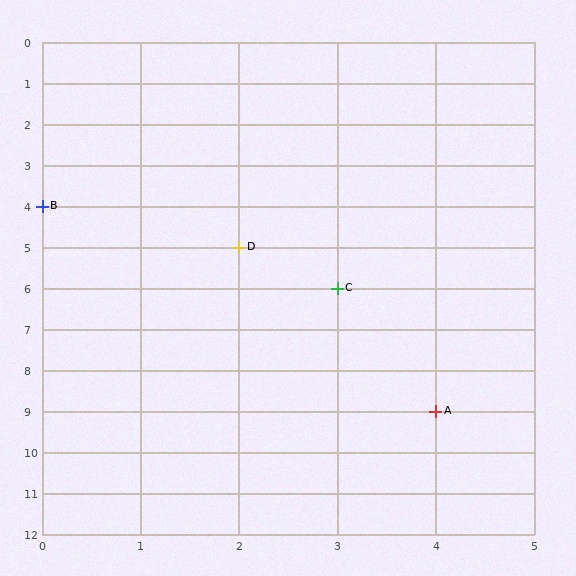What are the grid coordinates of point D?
Point D is at grid coordinates (2, 5).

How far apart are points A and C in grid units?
Points A and C are 1 column and 3 rows apart (about 3.2 grid units diagonally).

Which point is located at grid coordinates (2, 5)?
Point D is at (2, 5).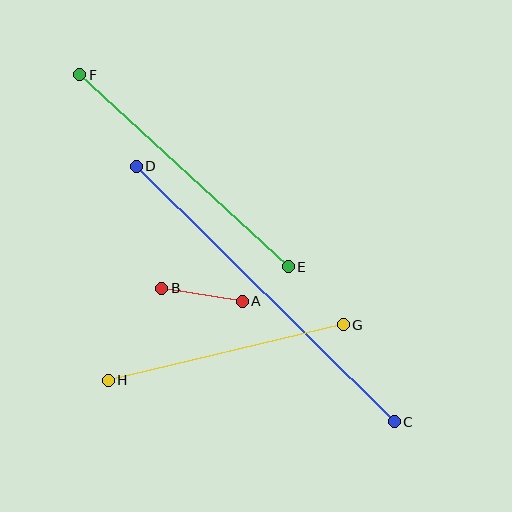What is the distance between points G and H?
The distance is approximately 242 pixels.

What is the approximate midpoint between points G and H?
The midpoint is at approximately (226, 352) pixels.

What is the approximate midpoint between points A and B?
The midpoint is at approximately (202, 295) pixels.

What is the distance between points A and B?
The distance is approximately 82 pixels.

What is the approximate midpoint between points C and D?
The midpoint is at approximately (265, 294) pixels.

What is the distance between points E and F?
The distance is approximately 284 pixels.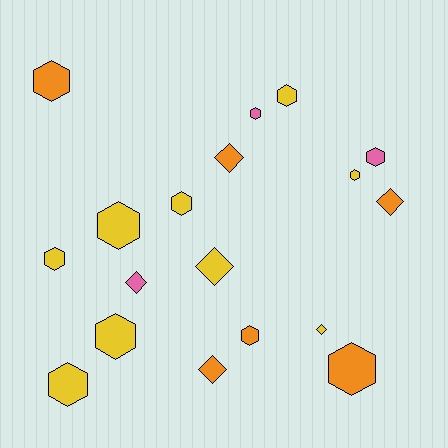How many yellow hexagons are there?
There are 7 yellow hexagons.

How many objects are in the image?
There are 18 objects.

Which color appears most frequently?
Yellow, with 9 objects.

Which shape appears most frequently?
Hexagon, with 12 objects.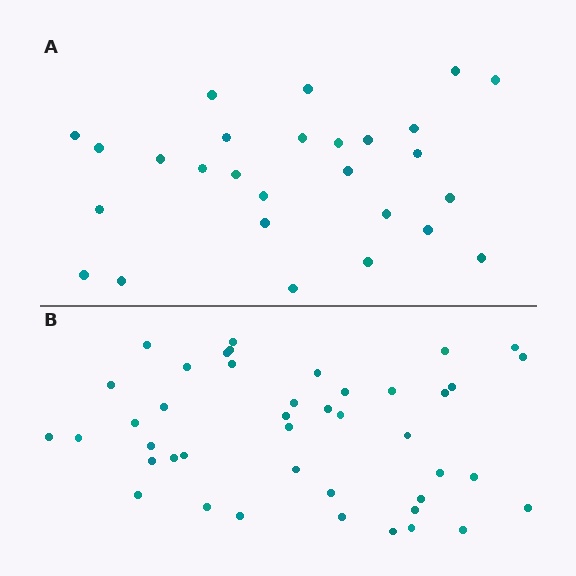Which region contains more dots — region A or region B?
Region B (the bottom region) has more dots.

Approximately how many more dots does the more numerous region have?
Region B has approximately 15 more dots than region A.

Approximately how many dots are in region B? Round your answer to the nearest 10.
About 40 dots. (The exact count is 43, which rounds to 40.)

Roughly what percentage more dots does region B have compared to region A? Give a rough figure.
About 60% more.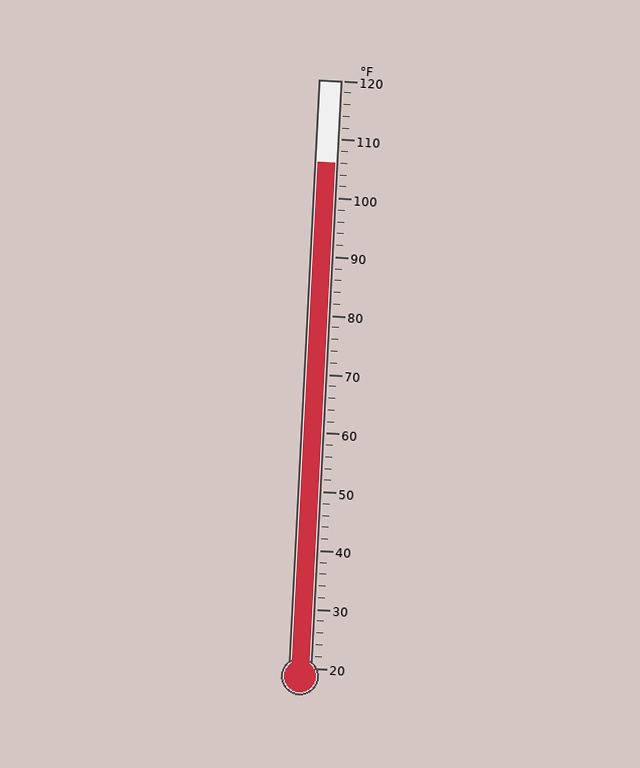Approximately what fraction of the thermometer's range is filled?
The thermometer is filled to approximately 85% of its range.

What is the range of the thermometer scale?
The thermometer scale ranges from 20°F to 120°F.